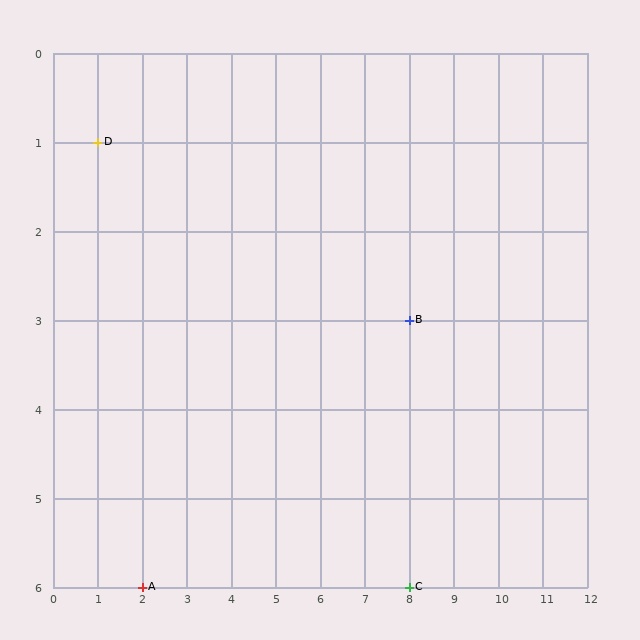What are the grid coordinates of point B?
Point B is at grid coordinates (8, 3).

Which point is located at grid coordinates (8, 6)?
Point C is at (8, 6).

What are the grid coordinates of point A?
Point A is at grid coordinates (2, 6).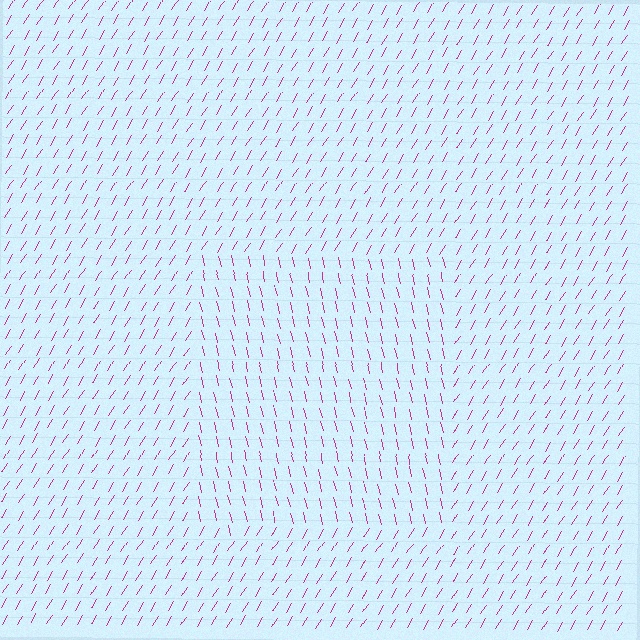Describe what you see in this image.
The image is filled with small magenta line segments. A rectangle region in the image has lines oriented differently from the surrounding lines, creating a visible texture boundary.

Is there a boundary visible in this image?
Yes, there is a texture boundary formed by a change in line orientation.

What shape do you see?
I see a rectangle.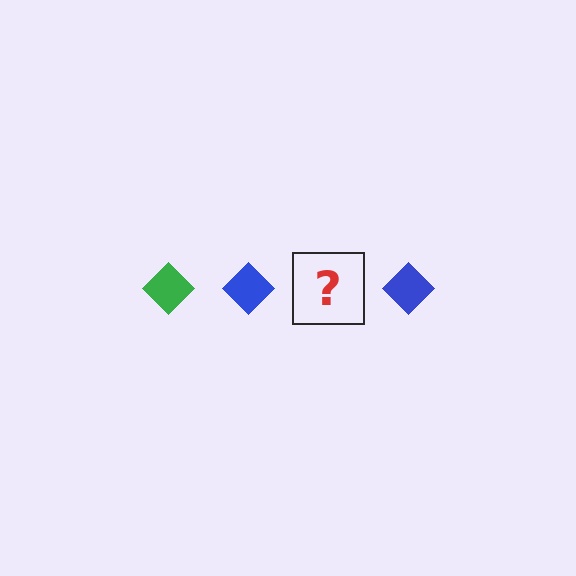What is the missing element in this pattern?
The missing element is a green diamond.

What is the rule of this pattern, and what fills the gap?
The rule is that the pattern cycles through green, blue diamonds. The gap should be filled with a green diamond.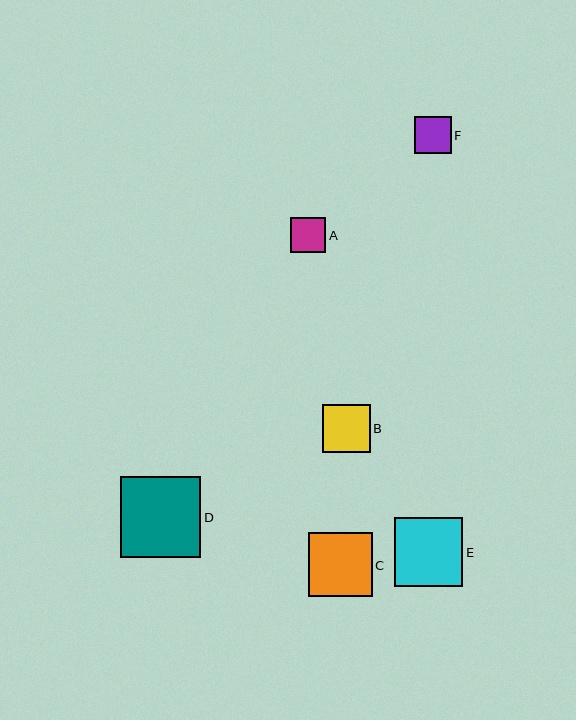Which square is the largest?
Square D is the largest with a size of approximately 80 pixels.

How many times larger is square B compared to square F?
Square B is approximately 1.3 times the size of square F.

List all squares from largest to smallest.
From largest to smallest: D, E, C, B, F, A.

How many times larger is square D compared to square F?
Square D is approximately 2.2 times the size of square F.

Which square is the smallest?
Square A is the smallest with a size of approximately 35 pixels.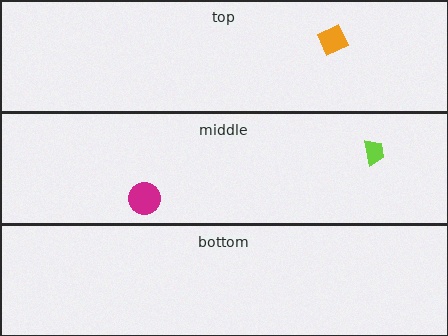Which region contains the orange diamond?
The top region.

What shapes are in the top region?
The orange diamond.